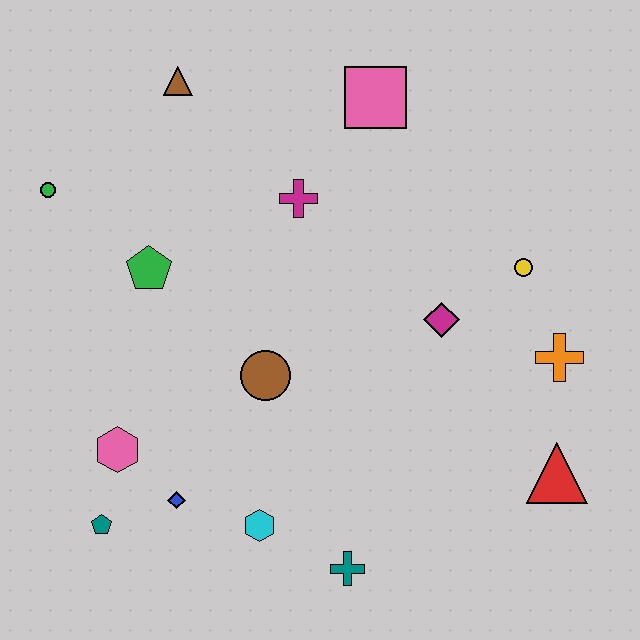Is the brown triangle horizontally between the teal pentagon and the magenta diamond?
Yes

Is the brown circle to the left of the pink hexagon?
No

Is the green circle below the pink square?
Yes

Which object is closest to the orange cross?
The yellow circle is closest to the orange cross.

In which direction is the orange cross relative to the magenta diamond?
The orange cross is to the right of the magenta diamond.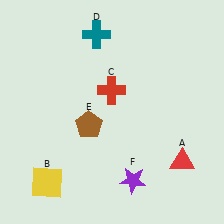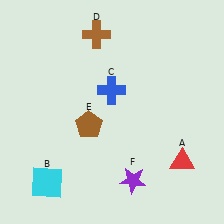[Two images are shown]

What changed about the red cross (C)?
In Image 1, C is red. In Image 2, it changed to blue.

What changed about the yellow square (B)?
In Image 1, B is yellow. In Image 2, it changed to cyan.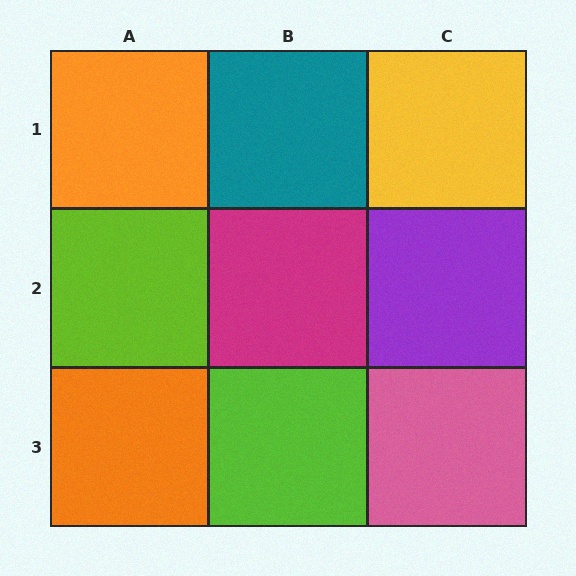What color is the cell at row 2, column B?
Magenta.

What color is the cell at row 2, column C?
Purple.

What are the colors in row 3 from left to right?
Orange, lime, pink.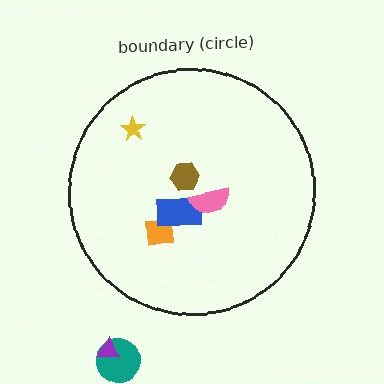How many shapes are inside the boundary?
5 inside, 2 outside.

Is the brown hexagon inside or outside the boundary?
Inside.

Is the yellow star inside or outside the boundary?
Inside.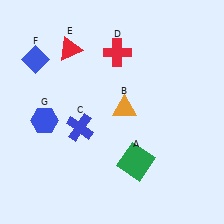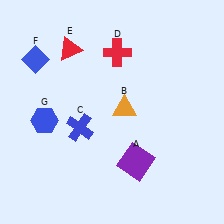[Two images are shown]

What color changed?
The square (A) changed from green in Image 1 to purple in Image 2.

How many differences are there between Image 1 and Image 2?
There is 1 difference between the two images.